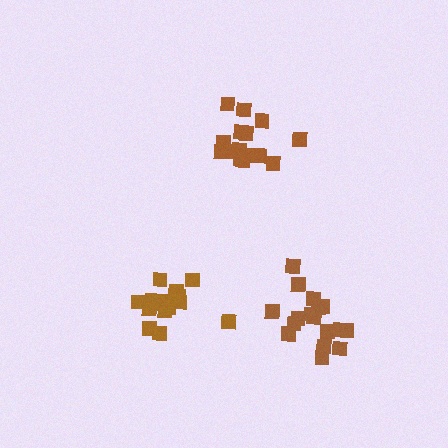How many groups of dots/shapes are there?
There are 3 groups.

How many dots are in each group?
Group 1: 16 dots, Group 2: 15 dots, Group 3: 17 dots (48 total).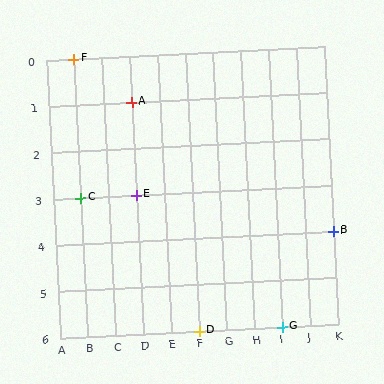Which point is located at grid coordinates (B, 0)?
Point F is at (B, 0).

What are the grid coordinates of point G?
Point G is at grid coordinates (I, 6).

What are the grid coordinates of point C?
Point C is at grid coordinates (B, 3).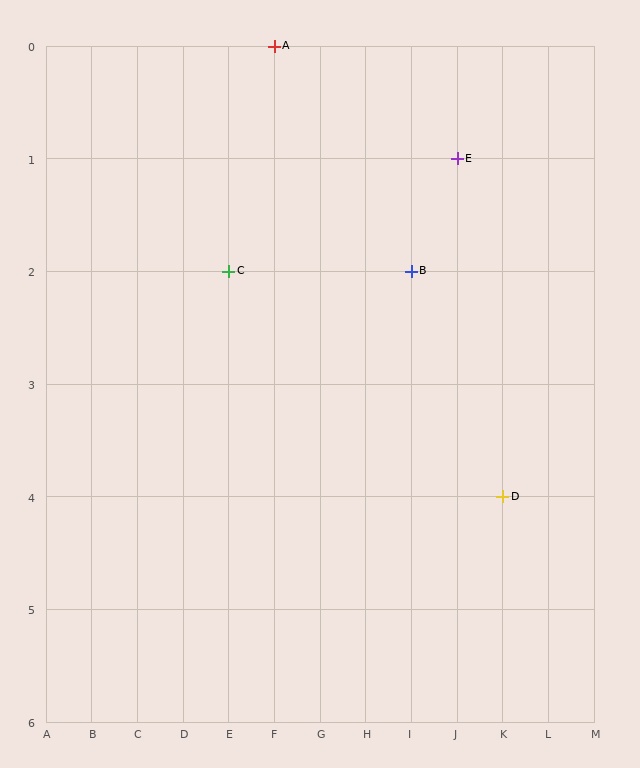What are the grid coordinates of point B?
Point B is at grid coordinates (I, 2).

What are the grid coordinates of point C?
Point C is at grid coordinates (E, 2).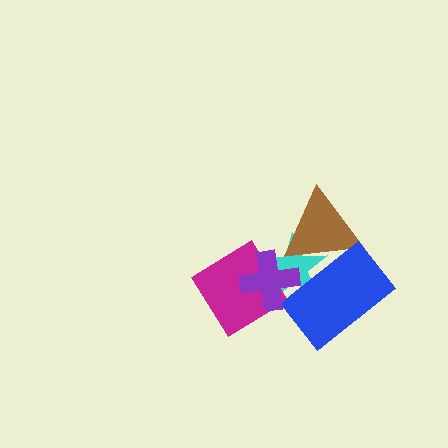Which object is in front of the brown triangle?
The blue rectangle is in front of the brown triangle.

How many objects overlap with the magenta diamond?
2 objects overlap with the magenta diamond.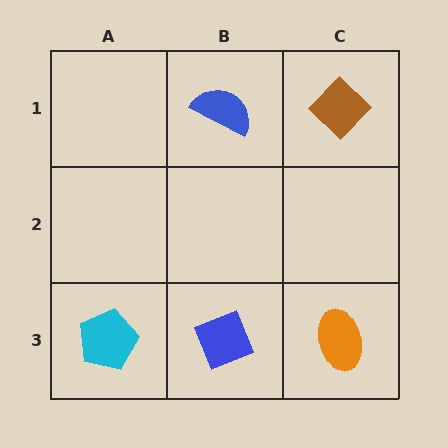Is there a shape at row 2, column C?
No, that cell is empty.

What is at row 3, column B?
A blue diamond.